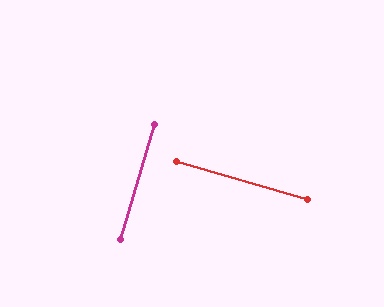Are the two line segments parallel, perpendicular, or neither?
Perpendicular — they meet at approximately 89°.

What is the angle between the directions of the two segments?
Approximately 89 degrees.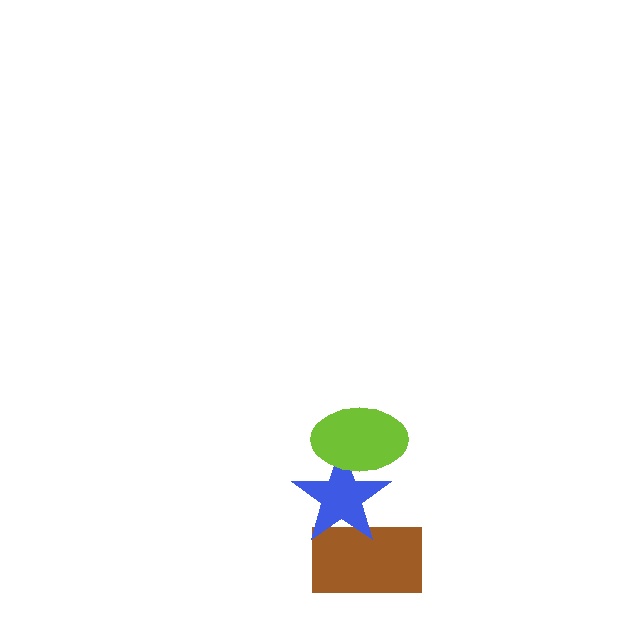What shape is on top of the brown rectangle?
The blue star is on top of the brown rectangle.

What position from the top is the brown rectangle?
The brown rectangle is 3rd from the top.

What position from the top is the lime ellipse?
The lime ellipse is 1st from the top.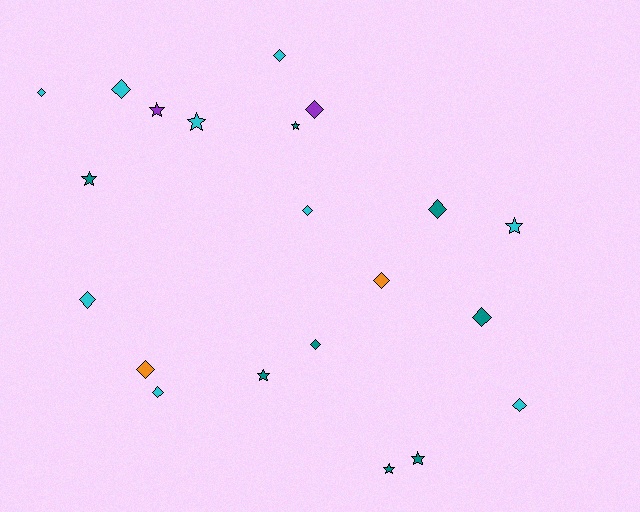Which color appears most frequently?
Cyan, with 9 objects.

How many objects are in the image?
There are 21 objects.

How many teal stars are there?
There are 5 teal stars.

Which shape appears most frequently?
Diamond, with 13 objects.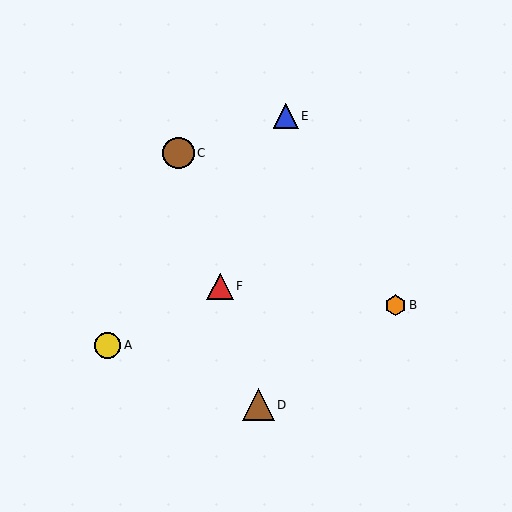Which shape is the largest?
The brown triangle (labeled D) is the largest.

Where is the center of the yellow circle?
The center of the yellow circle is at (107, 345).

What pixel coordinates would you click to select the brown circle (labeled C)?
Click at (178, 153) to select the brown circle C.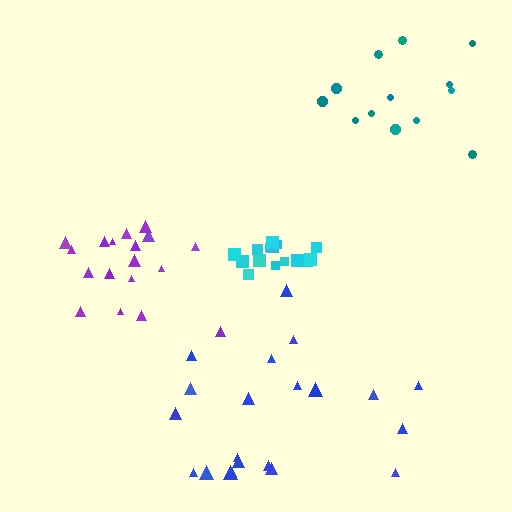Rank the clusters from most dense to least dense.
cyan, purple, blue, teal.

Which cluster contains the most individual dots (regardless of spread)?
Blue (21).